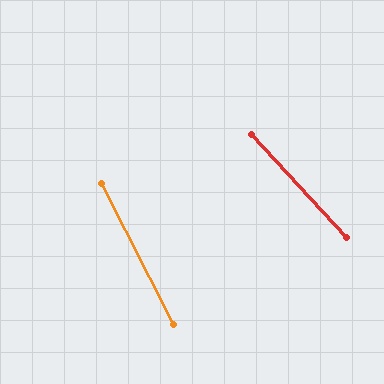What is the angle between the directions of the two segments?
Approximately 16 degrees.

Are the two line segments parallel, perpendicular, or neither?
Neither parallel nor perpendicular — they differ by about 16°.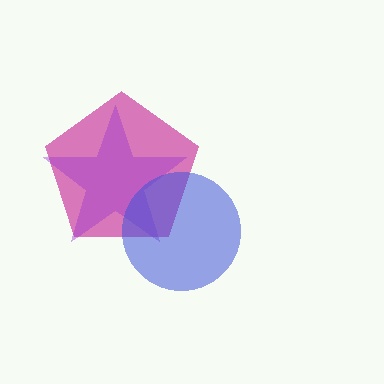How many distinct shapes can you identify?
There are 3 distinct shapes: a magenta pentagon, a purple star, a blue circle.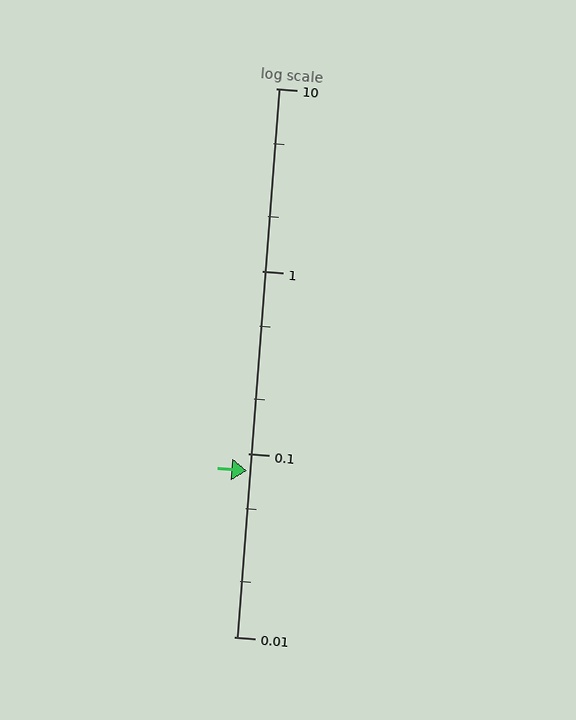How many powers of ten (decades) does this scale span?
The scale spans 3 decades, from 0.01 to 10.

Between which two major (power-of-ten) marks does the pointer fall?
The pointer is between 0.01 and 0.1.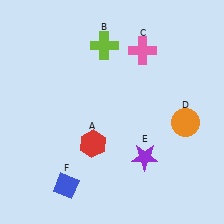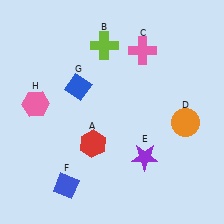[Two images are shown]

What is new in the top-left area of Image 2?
A blue diamond (G) was added in the top-left area of Image 2.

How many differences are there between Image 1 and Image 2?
There are 2 differences between the two images.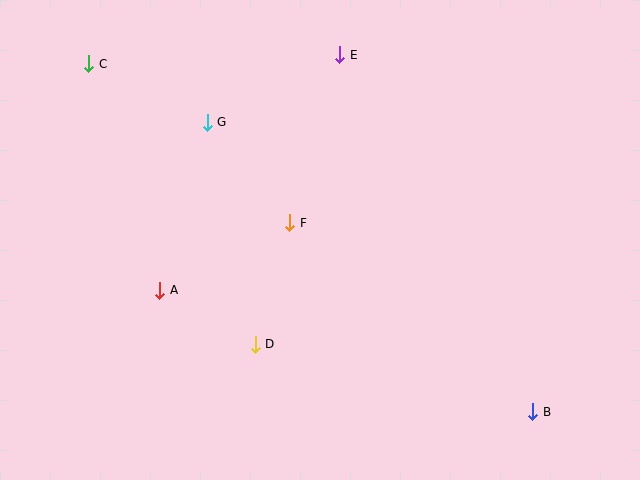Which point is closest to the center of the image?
Point F at (290, 223) is closest to the center.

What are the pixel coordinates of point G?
Point G is at (207, 122).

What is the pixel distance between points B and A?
The distance between B and A is 392 pixels.